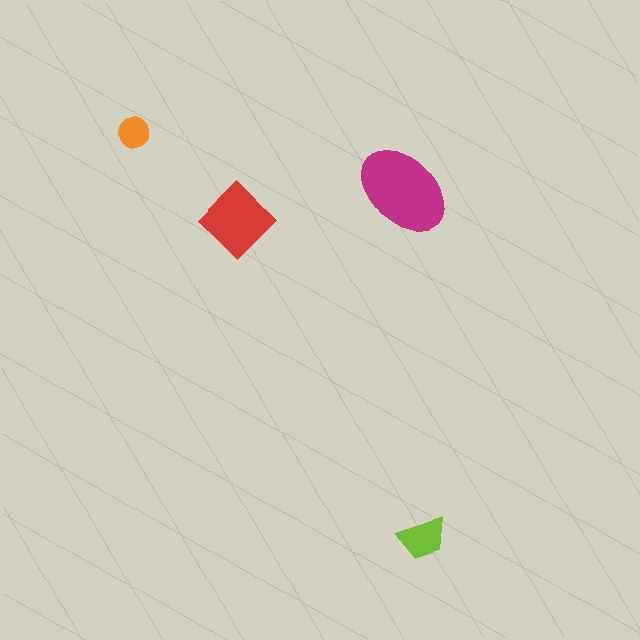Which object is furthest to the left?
The orange circle is leftmost.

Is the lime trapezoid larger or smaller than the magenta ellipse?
Smaller.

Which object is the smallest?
The orange circle.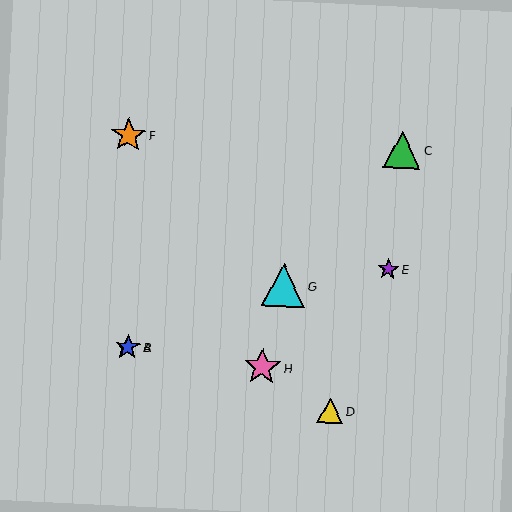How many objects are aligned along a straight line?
3 objects (A, B, C) are aligned along a straight line.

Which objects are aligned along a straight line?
Objects A, B, C are aligned along a straight line.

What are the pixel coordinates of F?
Object F is at (128, 135).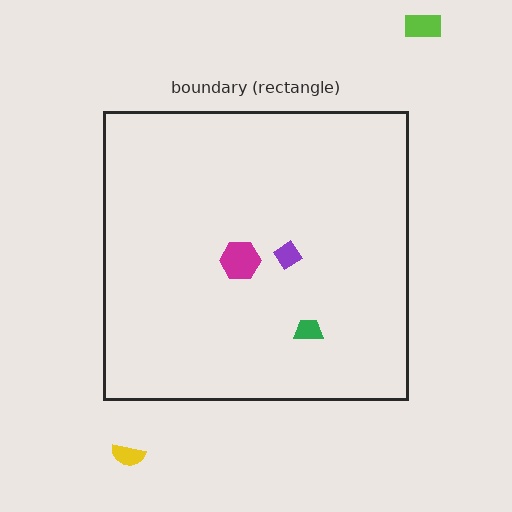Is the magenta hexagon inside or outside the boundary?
Inside.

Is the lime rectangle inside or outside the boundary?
Outside.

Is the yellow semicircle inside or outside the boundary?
Outside.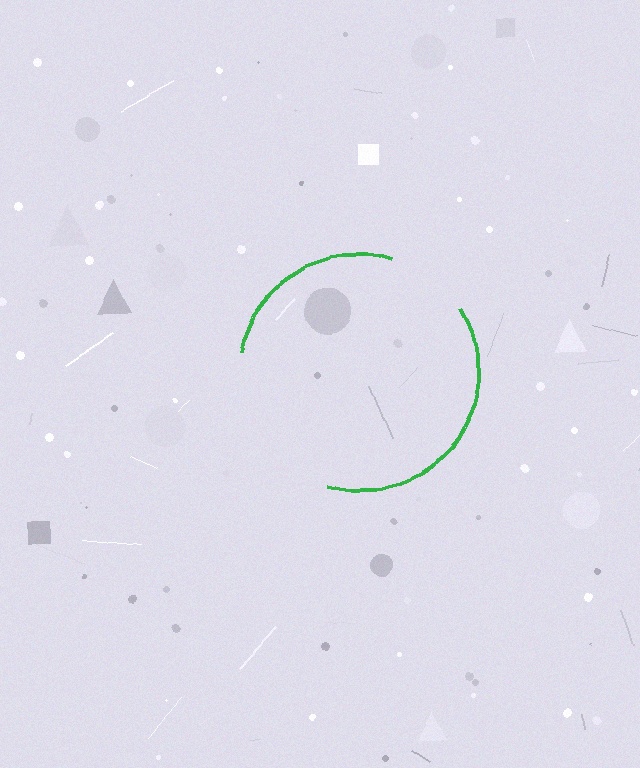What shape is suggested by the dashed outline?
The dashed outline suggests a circle.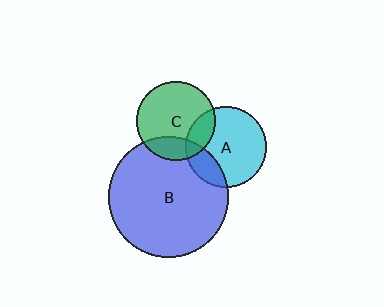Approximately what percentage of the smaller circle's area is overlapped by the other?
Approximately 20%.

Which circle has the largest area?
Circle B (blue).